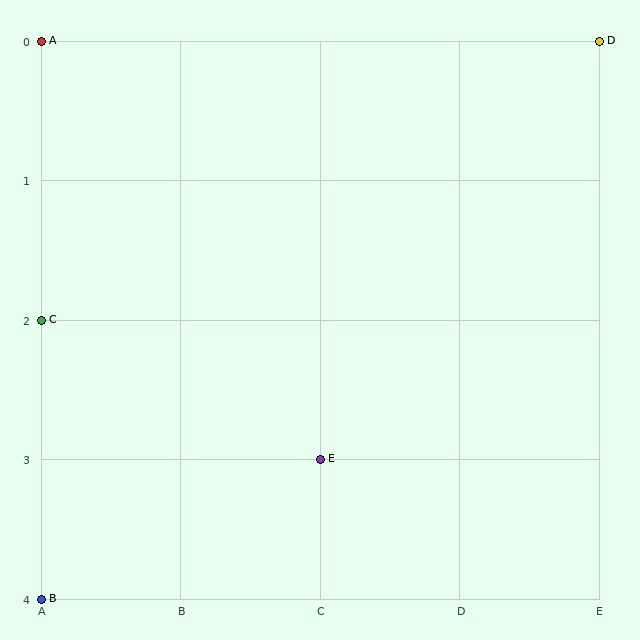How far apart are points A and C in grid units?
Points A and C are 2 rows apart.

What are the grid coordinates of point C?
Point C is at grid coordinates (A, 2).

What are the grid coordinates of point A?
Point A is at grid coordinates (A, 0).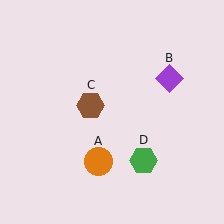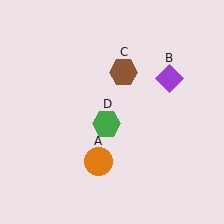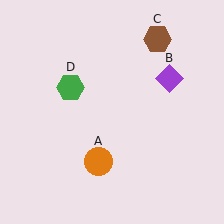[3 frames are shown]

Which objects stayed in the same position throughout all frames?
Orange circle (object A) and purple diamond (object B) remained stationary.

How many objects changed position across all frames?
2 objects changed position: brown hexagon (object C), green hexagon (object D).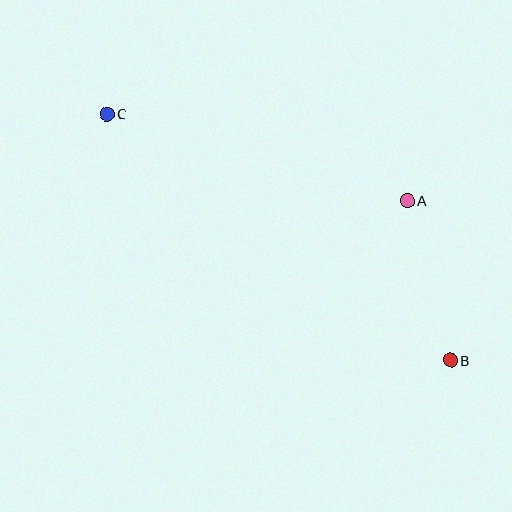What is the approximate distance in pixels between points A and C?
The distance between A and C is approximately 313 pixels.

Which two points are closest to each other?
Points A and B are closest to each other.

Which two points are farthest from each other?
Points B and C are farthest from each other.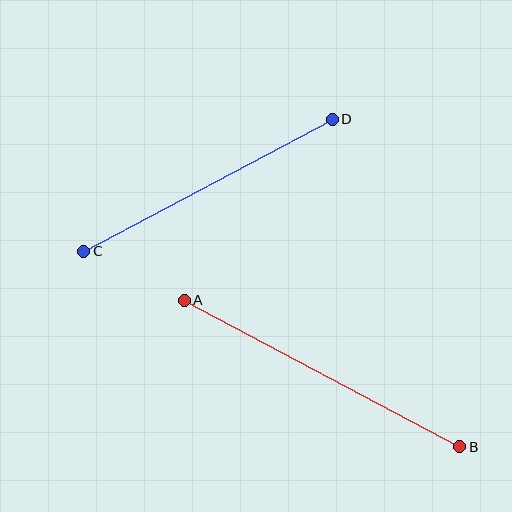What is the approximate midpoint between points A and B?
The midpoint is at approximately (322, 374) pixels.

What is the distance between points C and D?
The distance is approximately 281 pixels.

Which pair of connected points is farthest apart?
Points A and B are farthest apart.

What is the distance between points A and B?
The distance is approximately 312 pixels.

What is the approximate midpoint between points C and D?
The midpoint is at approximately (208, 185) pixels.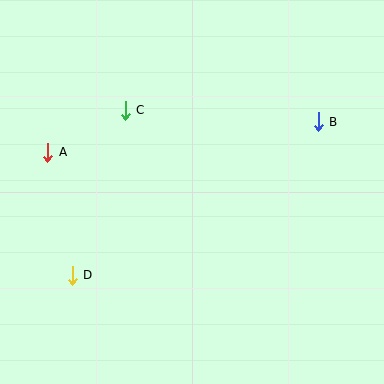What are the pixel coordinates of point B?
Point B is at (318, 122).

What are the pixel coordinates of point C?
Point C is at (125, 110).